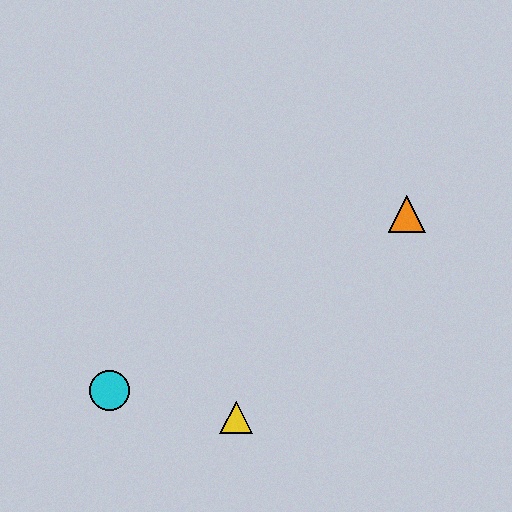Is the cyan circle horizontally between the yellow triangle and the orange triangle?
No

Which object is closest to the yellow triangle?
The cyan circle is closest to the yellow triangle.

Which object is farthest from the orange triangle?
The cyan circle is farthest from the orange triangle.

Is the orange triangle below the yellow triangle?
No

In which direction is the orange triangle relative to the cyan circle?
The orange triangle is to the right of the cyan circle.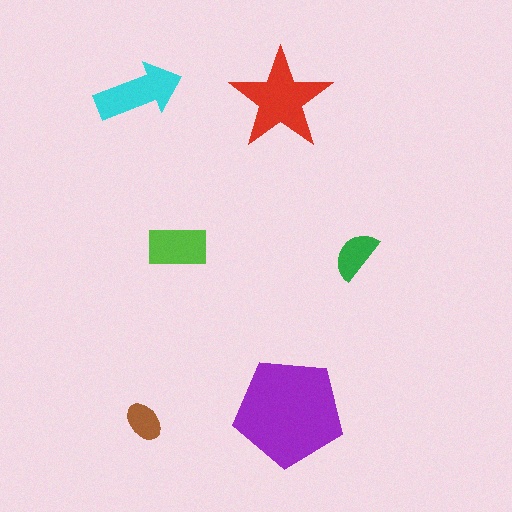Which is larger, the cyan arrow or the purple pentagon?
The purple pentagon.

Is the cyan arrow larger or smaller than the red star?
Smaller.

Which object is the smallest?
The brown ellipse.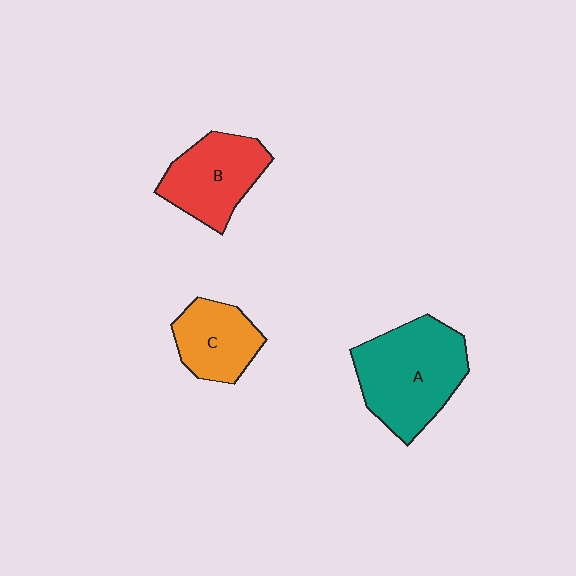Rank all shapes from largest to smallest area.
From largest to smallest: A (teal), B (red), C (orange).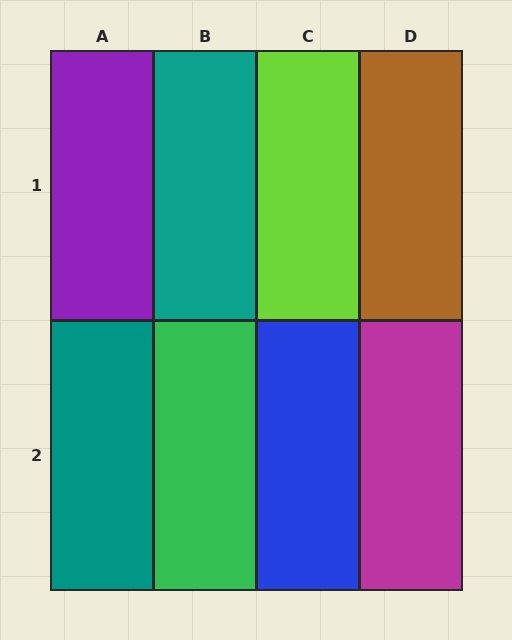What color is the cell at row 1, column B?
Teal.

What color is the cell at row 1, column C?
Lime.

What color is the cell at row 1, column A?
Purple.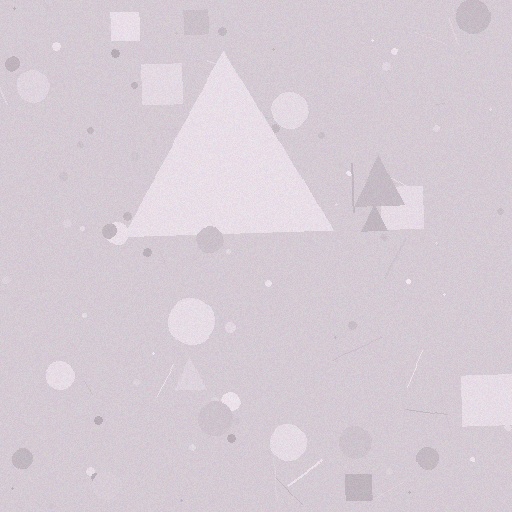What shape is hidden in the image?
A triangle is hidden in the image.